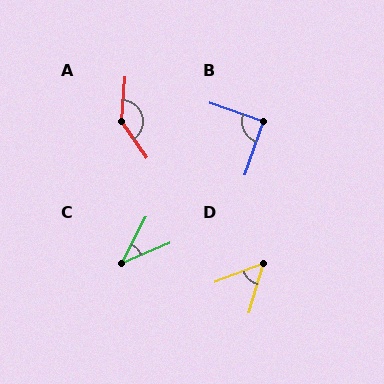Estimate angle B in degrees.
Approximately 91 degrees.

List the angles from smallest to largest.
C (39°), D (53°), B (91°), A (140°).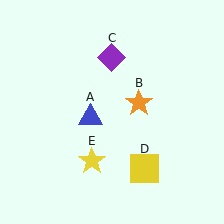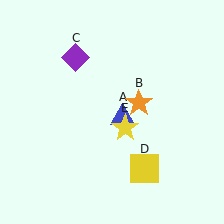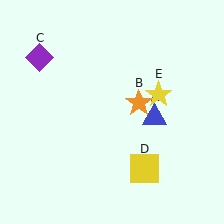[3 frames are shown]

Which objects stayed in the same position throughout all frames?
Orange star (object B) and yellow square (object D) remained stationary.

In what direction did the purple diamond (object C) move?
The purple diamond (object C) moved left.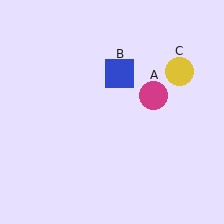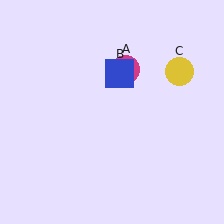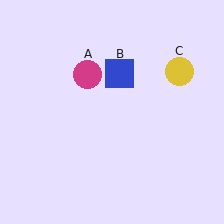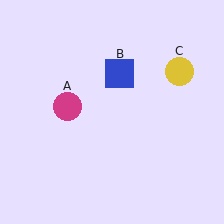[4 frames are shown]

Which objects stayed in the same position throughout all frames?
Blue square (object B) and yellow circle (object C) remained stationary.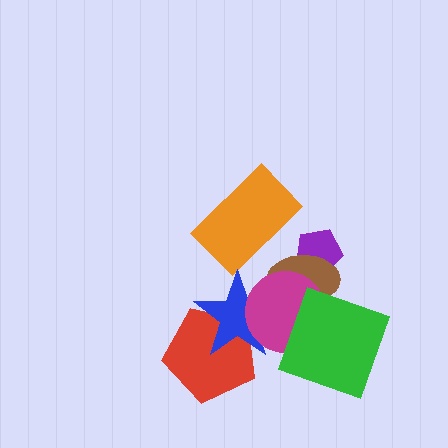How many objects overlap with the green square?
2 objects overlap with the green square.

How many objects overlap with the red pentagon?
1 object overlaps with the red pentagon.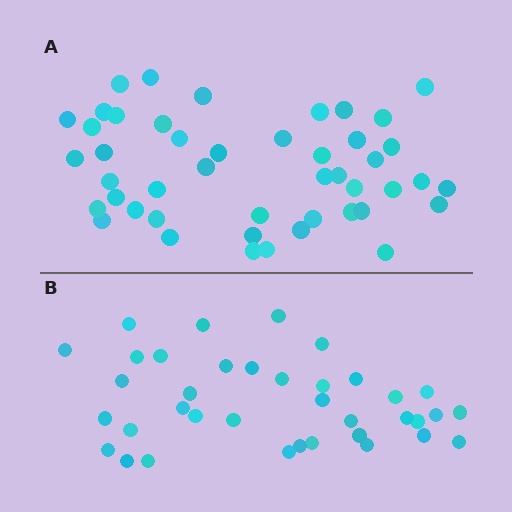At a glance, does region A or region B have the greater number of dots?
Region A (the top region) has more dots.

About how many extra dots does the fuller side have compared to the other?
Region A has roughly 8 or so more dots than region B.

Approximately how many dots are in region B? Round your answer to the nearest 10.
About 40 dots. (The exact count is 37, which rounds to 40.)